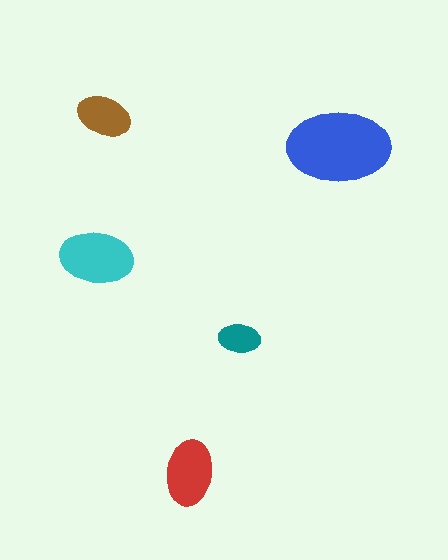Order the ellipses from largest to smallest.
the blue one, the cyan one, the red one, the brown one, the teal one.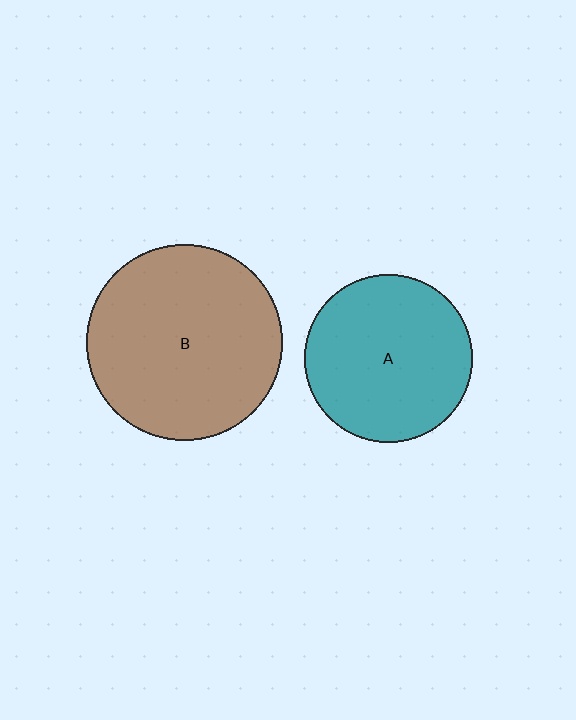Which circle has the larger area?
Circle B (brown).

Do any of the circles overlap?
No, none of the circles overlap.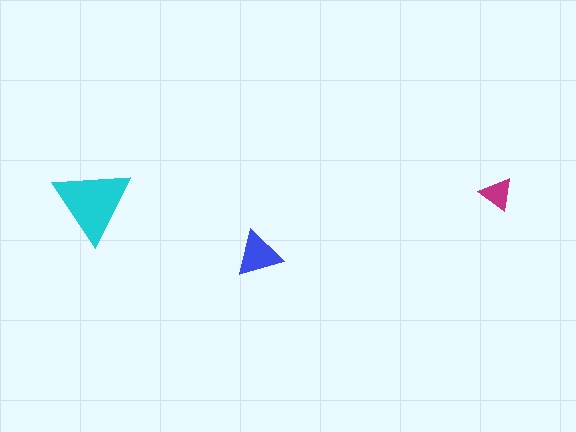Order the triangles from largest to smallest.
the cyan one, the blue one, the magenta one.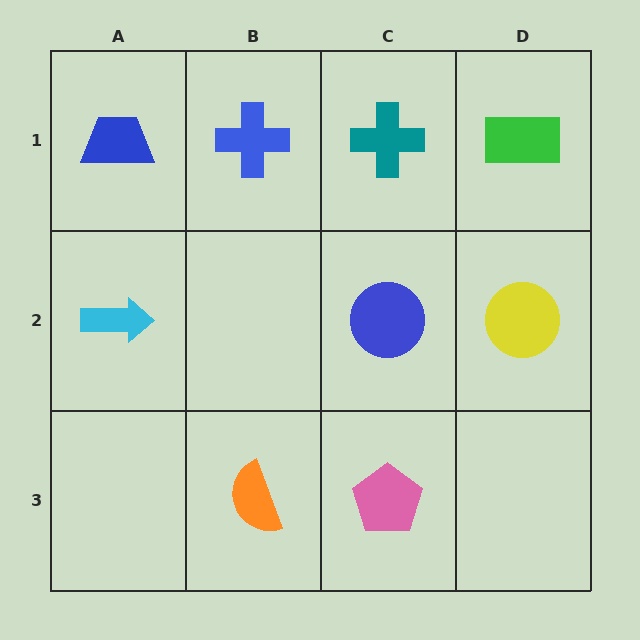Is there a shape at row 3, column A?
No, that cell is empty.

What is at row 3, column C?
A pink pentagon.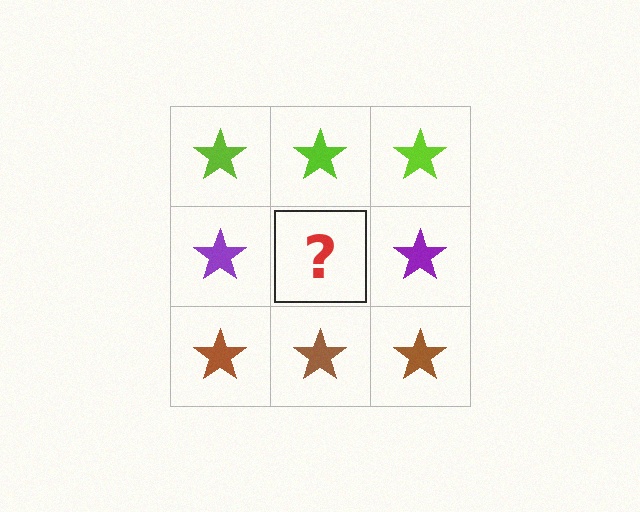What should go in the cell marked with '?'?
The missing cell should contain a purple star.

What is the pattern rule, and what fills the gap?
The rule is that each row has a consistent color. The gap should be filled with a purple star.